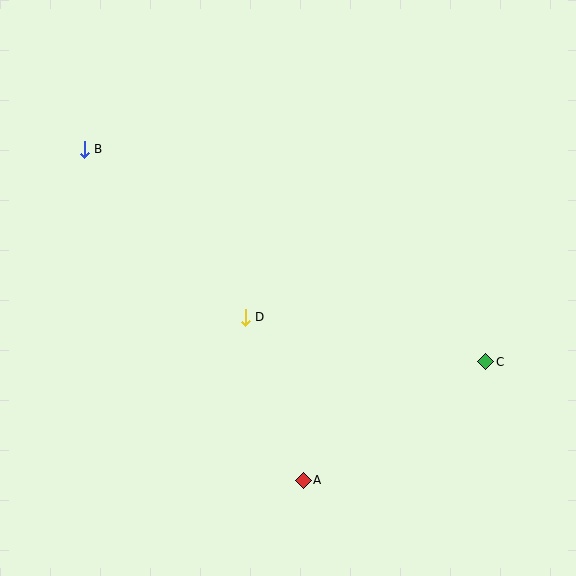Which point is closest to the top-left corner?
Point B is closest to the top-left corner.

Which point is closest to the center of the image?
Point D at (245, 317) is closest to the center.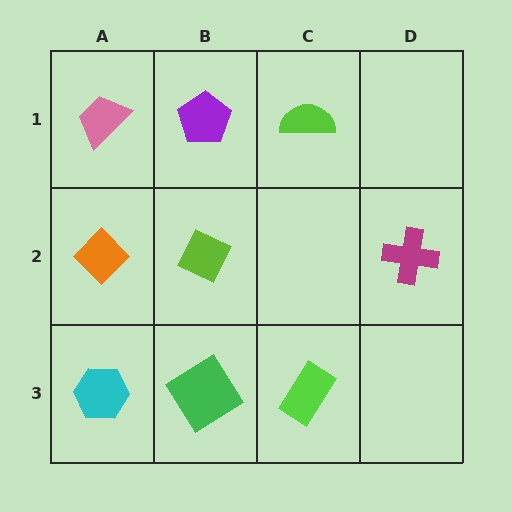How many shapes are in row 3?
3 shapes.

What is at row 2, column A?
An orange diamond.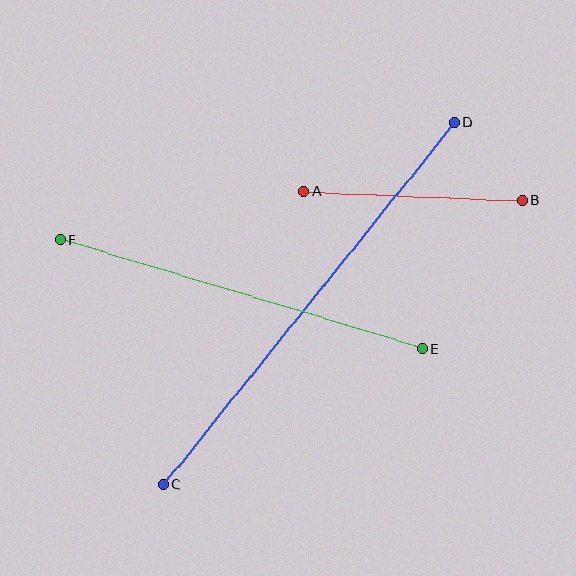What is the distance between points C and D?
The distance is approximately 465 pixels.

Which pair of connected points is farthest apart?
Points C and D are farthest apart.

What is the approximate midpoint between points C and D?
The midpoint is at approximately (309, 304) pixels.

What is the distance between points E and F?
The distance is approximately 378 pixels.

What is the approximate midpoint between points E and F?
The midpoint is at approximately (241, 294) pixels.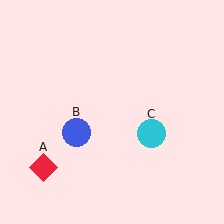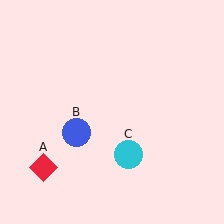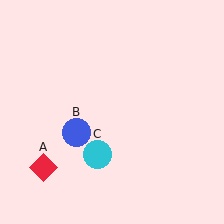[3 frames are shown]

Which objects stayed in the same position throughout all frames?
Red diamond (object A) and blue circle (object B) remained stationary.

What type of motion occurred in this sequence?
The cyan circle (object C) rotated clockwise around the center of the scene.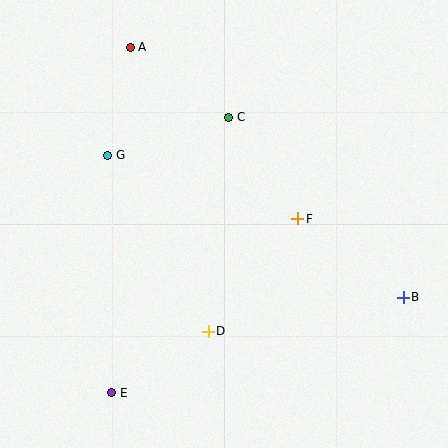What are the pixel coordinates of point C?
Point C is at (229, 117).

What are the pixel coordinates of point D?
Point D is at (208, 331).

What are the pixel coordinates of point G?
Point G is at (108, 155).